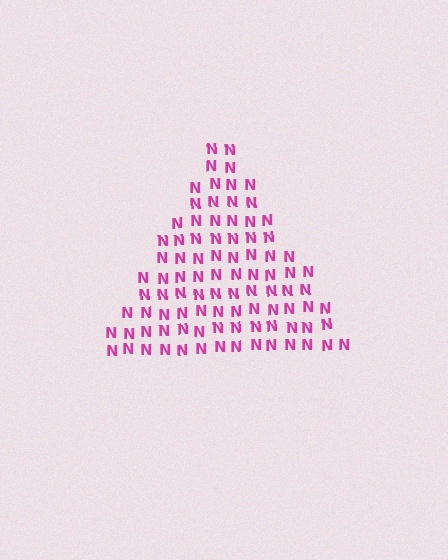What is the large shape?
The large shape is a triangle.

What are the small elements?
The small elements are letter N's.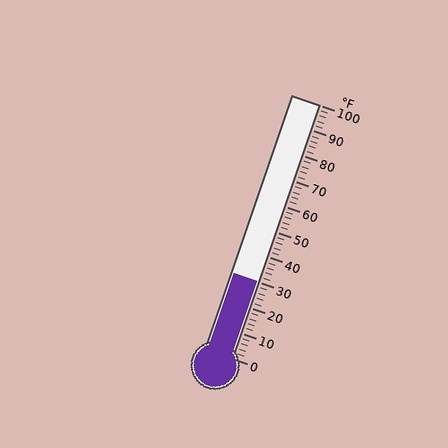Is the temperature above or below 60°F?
The temperature is below 60°F.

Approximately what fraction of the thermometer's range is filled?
The thermometer is filled to approximately 30% of its range.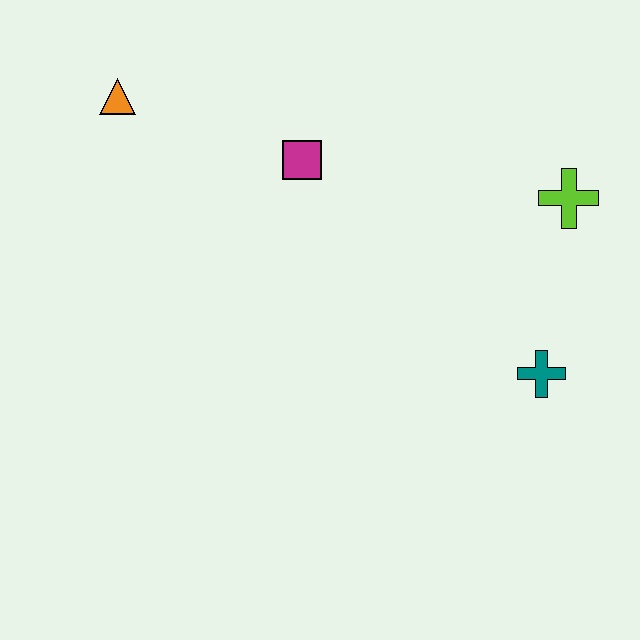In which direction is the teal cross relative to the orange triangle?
The teal cross is to the right of the orange triangle.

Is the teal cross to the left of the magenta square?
No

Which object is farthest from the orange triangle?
The teal cross is farthest from the orange triangle.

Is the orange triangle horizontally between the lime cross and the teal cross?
No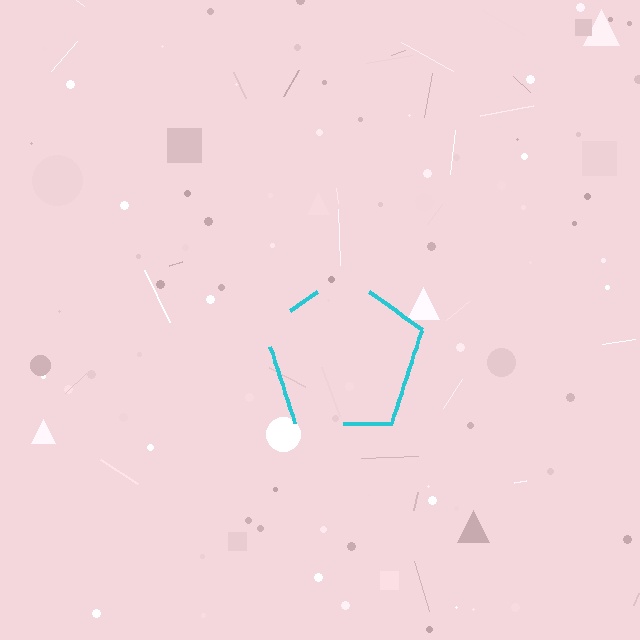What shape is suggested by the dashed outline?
The dashed outline suggests a pentagon.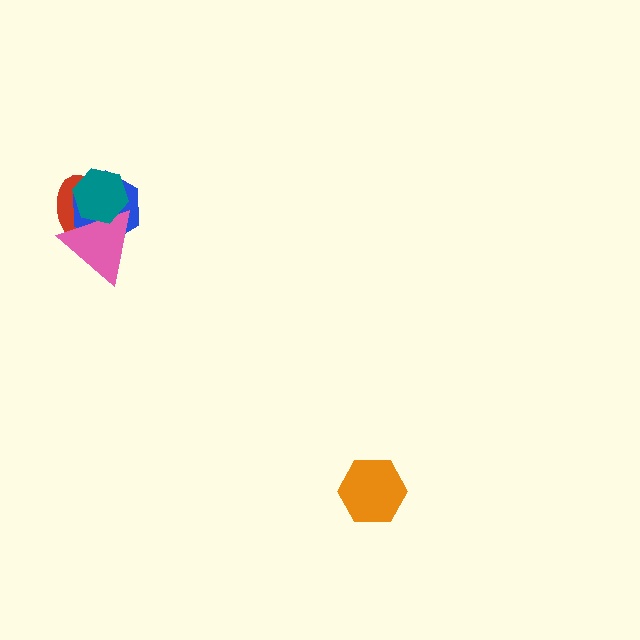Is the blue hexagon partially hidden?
Yes, it is partially covered by another shape.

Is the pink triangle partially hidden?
Yes, it is partially covered by another shape.